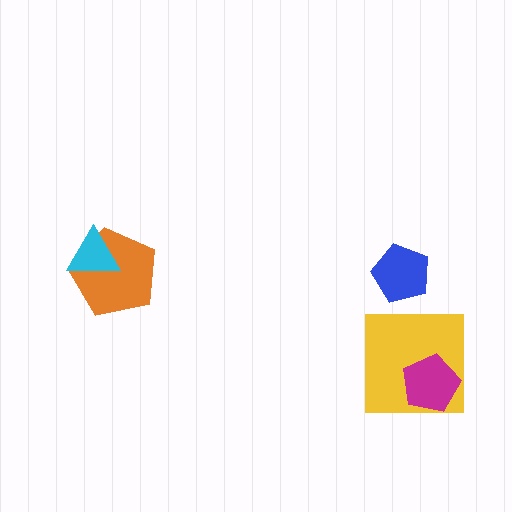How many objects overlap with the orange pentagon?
1 object overlaps with the orange pentagon.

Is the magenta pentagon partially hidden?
No, no other shape covers it.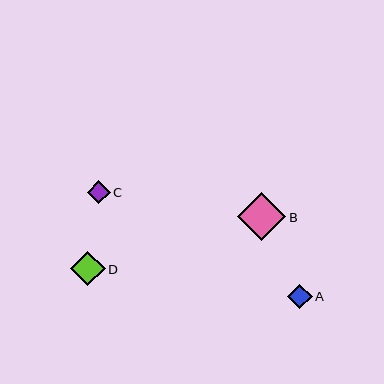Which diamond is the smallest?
Diamond C is the smallest with a size of approximately 23 pixels.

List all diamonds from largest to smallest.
From largest to smallest: B, D, A, C.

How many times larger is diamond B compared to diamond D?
Diamond B is approximately 1.4 times the size of diamond D.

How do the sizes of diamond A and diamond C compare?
Diamond A and diamond C are approximately the same size.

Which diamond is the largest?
Diamond B is the largest with a size of approximately 49 pixels.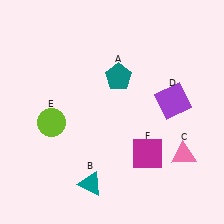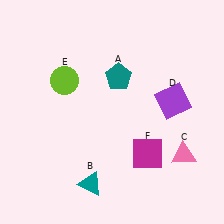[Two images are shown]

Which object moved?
The lime circle (E) moved up.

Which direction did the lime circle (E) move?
The lime circle (E) moved up.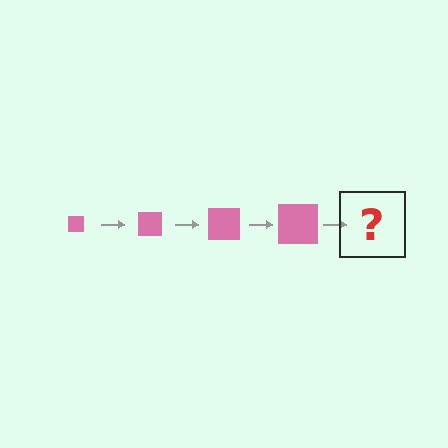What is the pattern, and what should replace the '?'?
The pattern is that the square gets progressively larger each step. The '?' should be a pink square, larger than the previous one.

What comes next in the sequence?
The next element should be a pink square, larger than the previous one.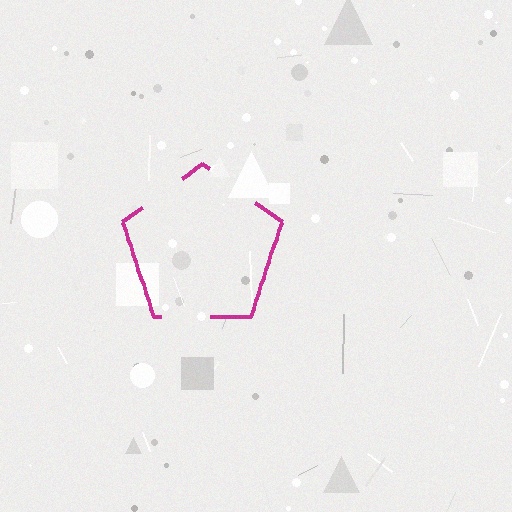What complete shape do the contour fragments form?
The contour fragments form a pentagon.